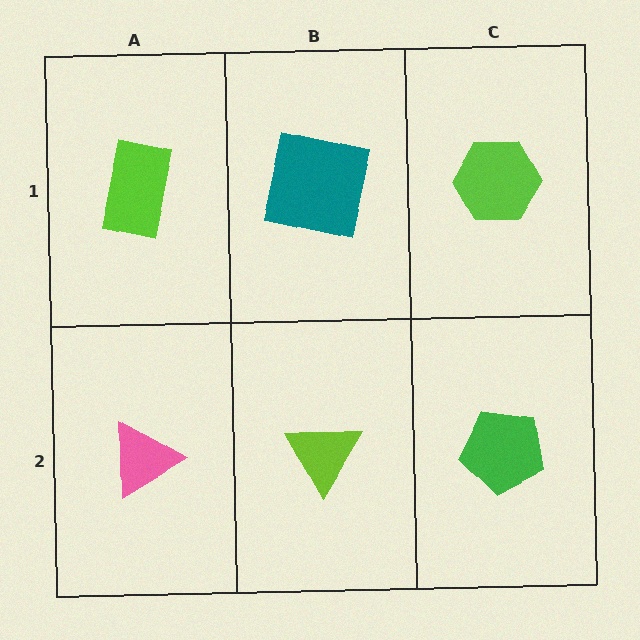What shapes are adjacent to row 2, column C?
A lime hexagon (row 1, column C), a lime triangle (row 2, column B).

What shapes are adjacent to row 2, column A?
A lime rectangle (row 1, column A), a lime triangle (row 2, column B).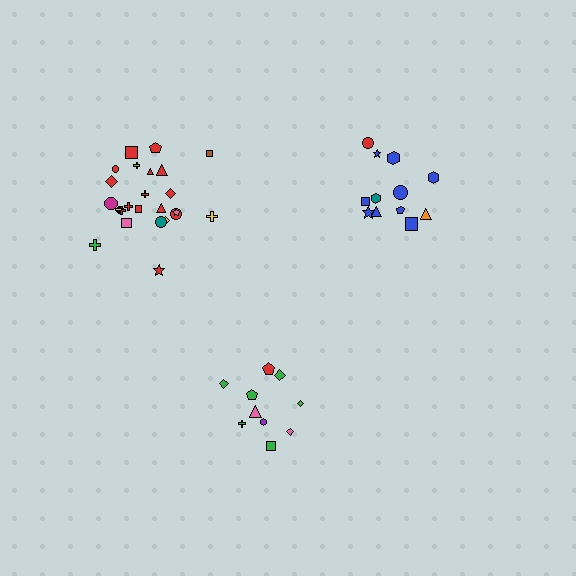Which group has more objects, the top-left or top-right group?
The top-left group.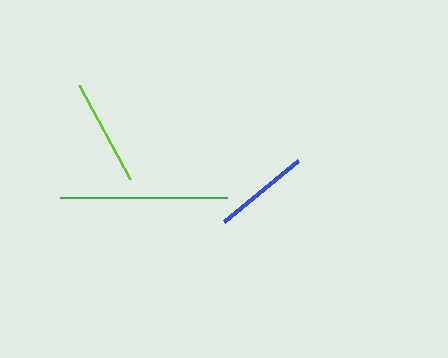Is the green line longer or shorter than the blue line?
The green line is longer than the blue line.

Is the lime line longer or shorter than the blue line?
The lime line is longer than the blue line.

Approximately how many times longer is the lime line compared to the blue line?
The lime line is approximately 1.1 times the length of the blue line.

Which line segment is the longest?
The green line is the longest at approximately 167 pixels.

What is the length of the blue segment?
The blue segment is approximately 96 pixels long.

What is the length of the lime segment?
The lime segment is approximately 107 pixels long.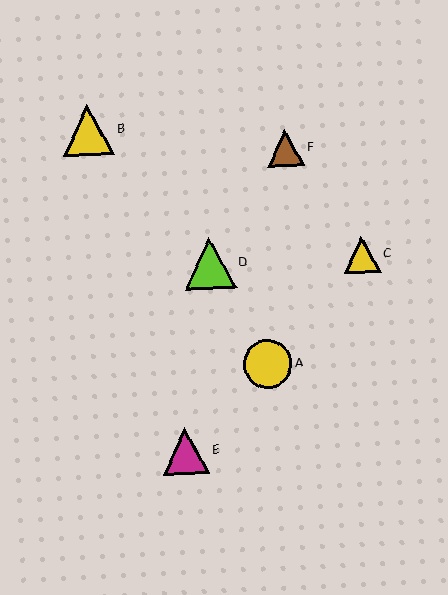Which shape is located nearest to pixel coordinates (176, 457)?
The magenta triangle (labeled E) at (185, 451) is nearest to that location.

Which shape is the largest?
The lime triangle (labeled D) is the largest.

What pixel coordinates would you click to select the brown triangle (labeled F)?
Click at (285, 148) to select the brown triangle F.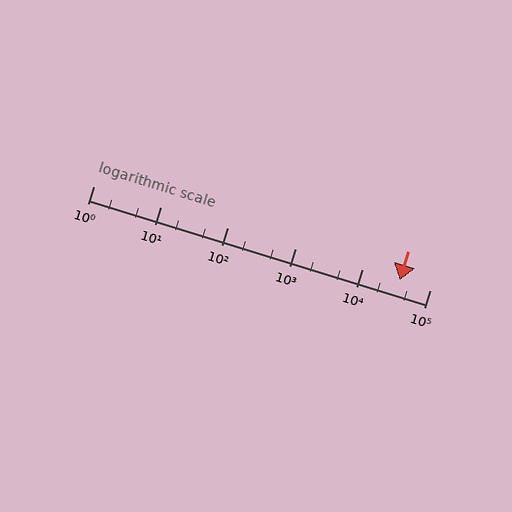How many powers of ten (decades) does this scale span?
The scale spans 5 decades, from 1 to 100000.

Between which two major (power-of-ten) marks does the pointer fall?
The pointer is between 10000 and 100000.